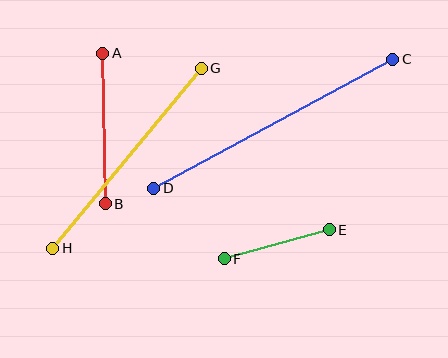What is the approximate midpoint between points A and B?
The midpoint is at approximately (104, 129) pixels.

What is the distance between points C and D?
The distance is approximately 272 pixels.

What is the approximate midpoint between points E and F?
The midpoint is at approximately (277, 244) pixels.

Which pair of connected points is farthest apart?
Points C and D are farthest apart.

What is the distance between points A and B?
The distance is approximately 151 pixels.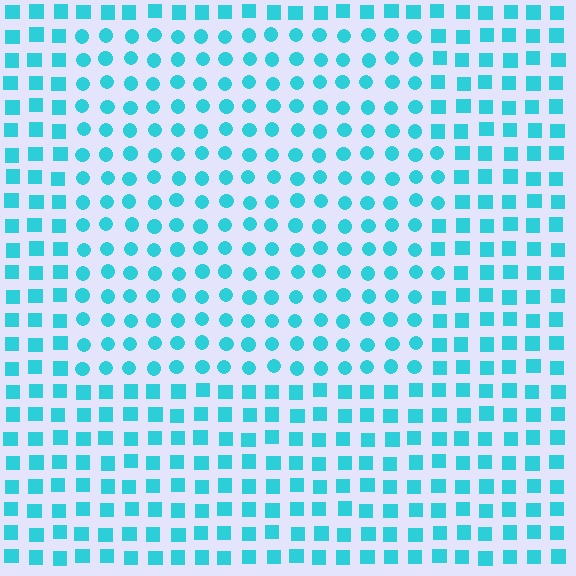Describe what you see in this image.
The image is filled with small cyan elements arranged in a uniform grid. A rectangle-shaped region contains circles, while the surrounding area contains squares. The boundary is defined purely by the change in element shape.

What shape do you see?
I see a rectangle.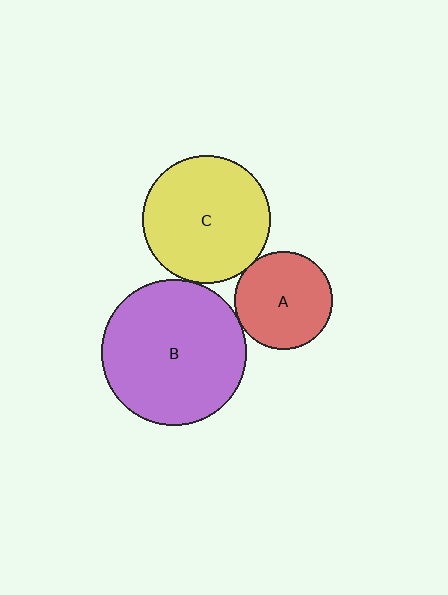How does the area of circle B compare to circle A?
Approximately 2.2 times.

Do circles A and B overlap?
Yes.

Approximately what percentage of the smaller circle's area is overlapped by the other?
Approximately 5%.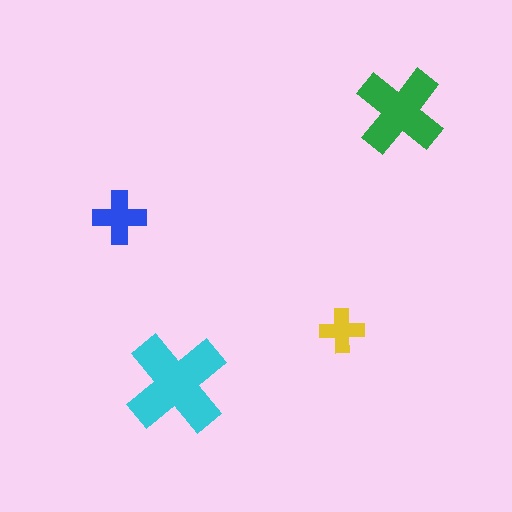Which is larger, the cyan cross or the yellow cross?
The cyan one.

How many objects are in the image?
There are 4 objects in the image.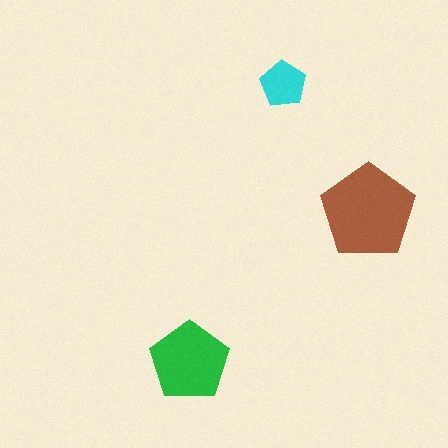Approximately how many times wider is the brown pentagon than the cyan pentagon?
About 2 times wider.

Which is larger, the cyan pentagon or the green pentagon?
The green one.